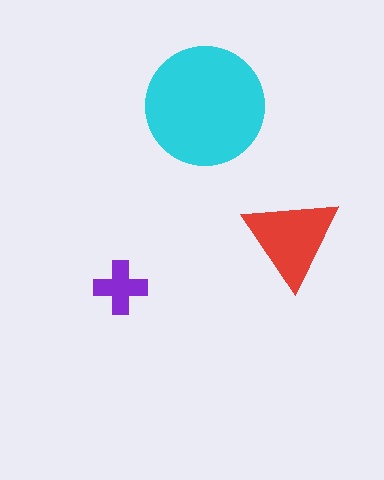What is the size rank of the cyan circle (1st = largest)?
1st.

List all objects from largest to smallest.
The cyan circle, the red triangle, the purple cross.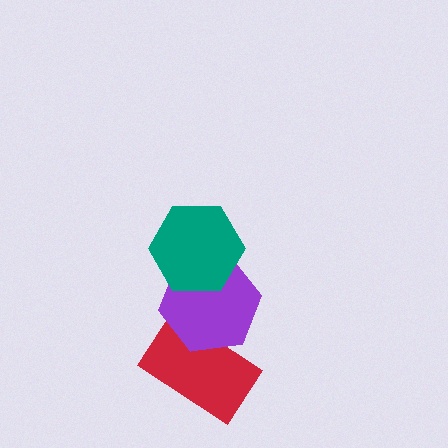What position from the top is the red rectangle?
The red rectangle is 3rd from the top.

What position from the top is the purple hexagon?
The purple hexagon is 2nd from the top.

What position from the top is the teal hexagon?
The teal hexagon is 1st from the top.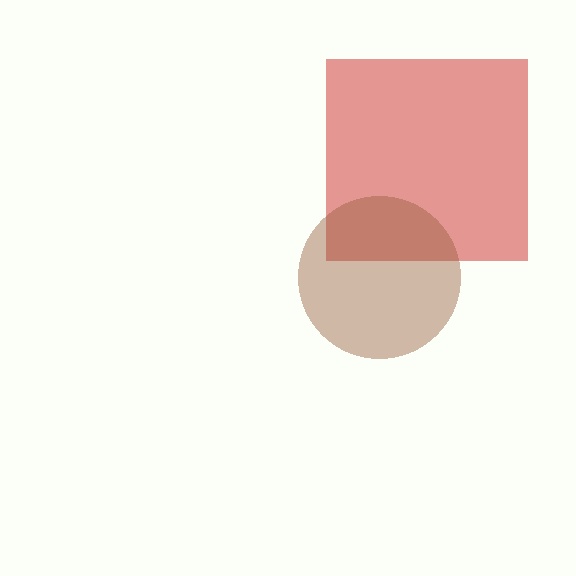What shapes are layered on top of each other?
The layered shapes are: a red square, a brown circle.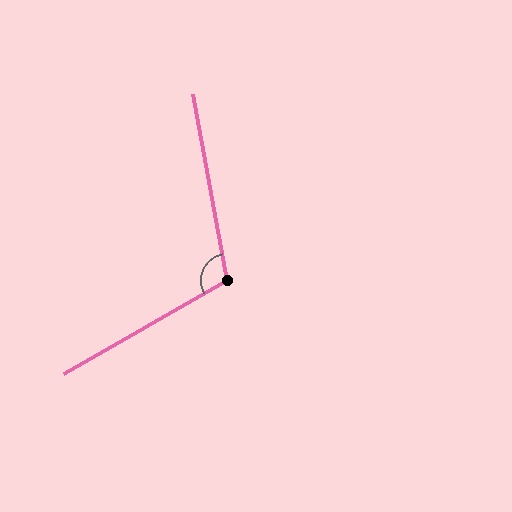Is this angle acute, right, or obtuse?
It is obtuse.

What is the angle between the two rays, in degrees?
Approximately 109 degrees.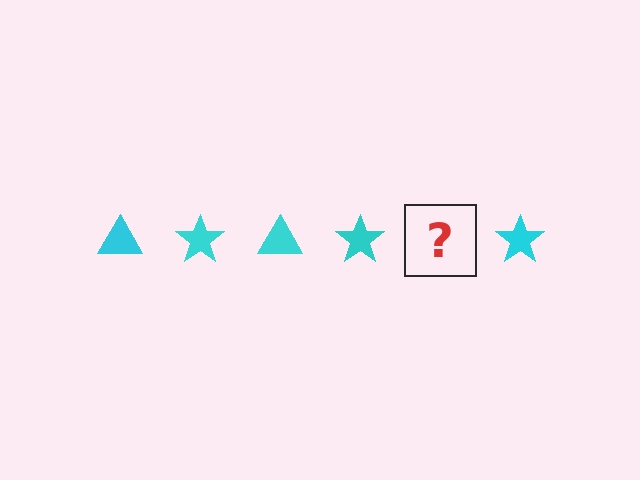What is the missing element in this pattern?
The missing element is a cyan triangle.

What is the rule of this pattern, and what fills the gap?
The rule is that the pattern cycles through triangle, star shapes in cyan. The gap should be filled with a cyan triangle.